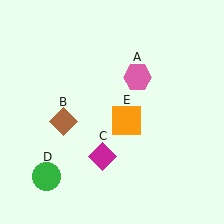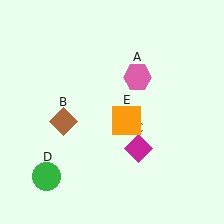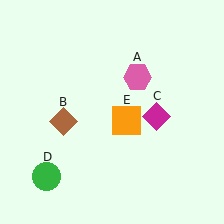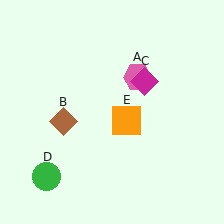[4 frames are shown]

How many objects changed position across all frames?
1 object changed position: magenta diamond (object C).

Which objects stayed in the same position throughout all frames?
Pink hexagon (object A) and brown diamond (object B) and green circle (object D) and orange square (object E) remained stationary.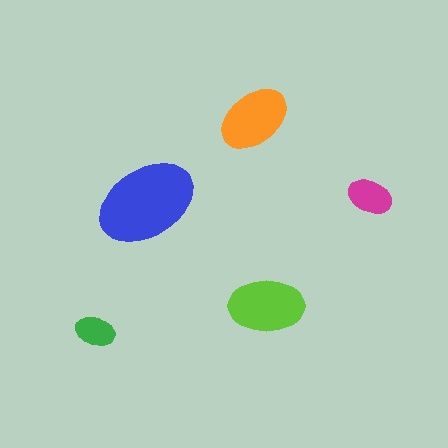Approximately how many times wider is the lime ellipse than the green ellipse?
About 2 times wider.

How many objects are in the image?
There are 5 objects in the image.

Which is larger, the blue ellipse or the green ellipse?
The blue one.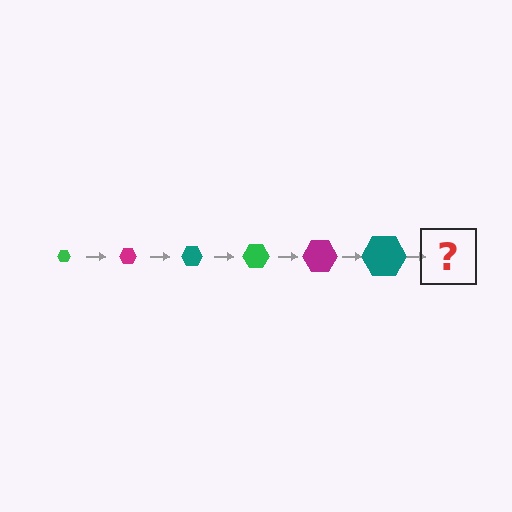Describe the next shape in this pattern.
It should be a green hexagon, larger than the previous one.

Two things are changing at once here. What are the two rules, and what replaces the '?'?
The two rules are that the hexagon grows larger each step and the color cycles through green, magenta, and teal. The '?' should be a green hexagon, larger than the previous one.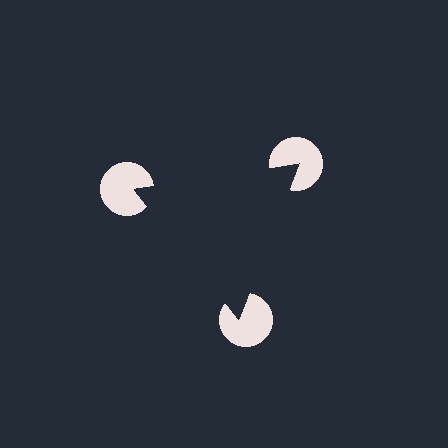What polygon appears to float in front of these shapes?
An illusory triangle — its edges are inferred from the aligned wedge cuts in the pac-man discs, not physically drawn.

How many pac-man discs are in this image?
There are 3 — one at each vertex of the illusory triangle.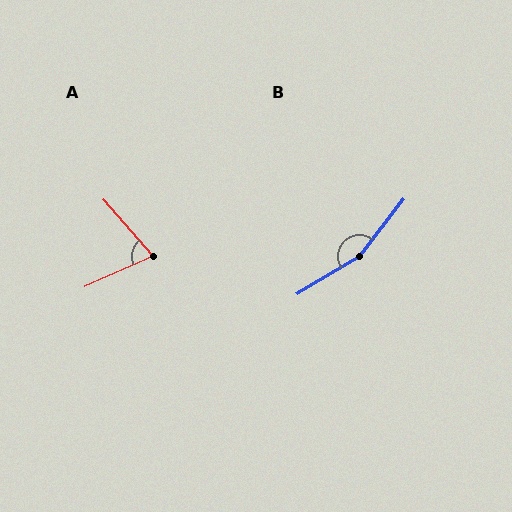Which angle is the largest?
B, at approximately 159 degrees.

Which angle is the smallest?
A, at approximately 73 degrees.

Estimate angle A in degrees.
Approximately 73 degrees.